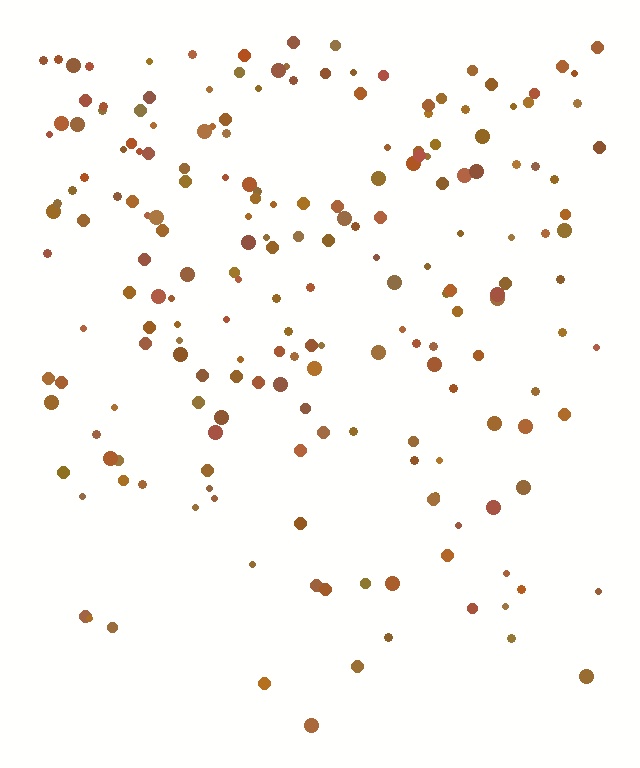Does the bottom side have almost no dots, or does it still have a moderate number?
Still a moderate number, just noticeably fewer than the top.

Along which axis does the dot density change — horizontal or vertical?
Vertical.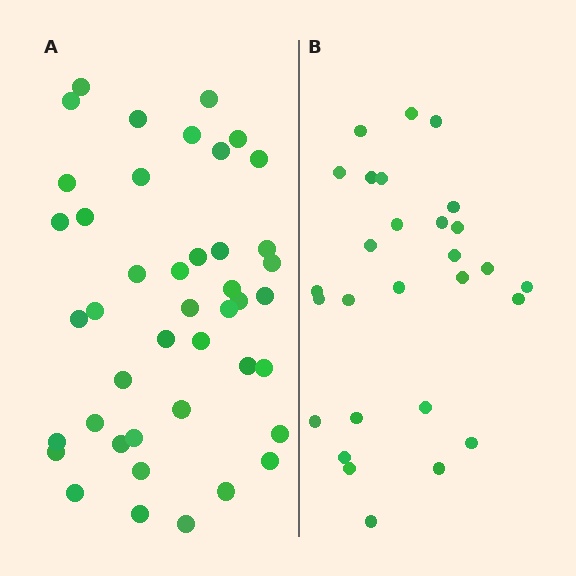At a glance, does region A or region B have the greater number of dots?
Region A (the left region) has more dots.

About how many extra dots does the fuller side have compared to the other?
Region A has approximately 15 more dots than region B.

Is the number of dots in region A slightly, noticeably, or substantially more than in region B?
Region A has substantially more. The ratio is roughly 1.5 to 1.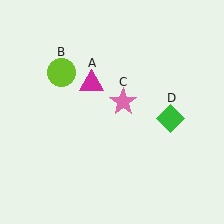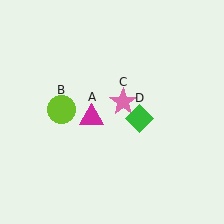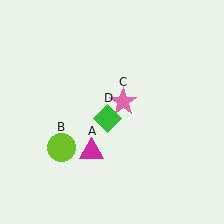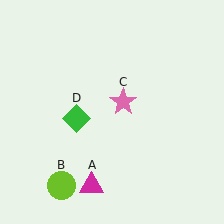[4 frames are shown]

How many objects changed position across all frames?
3 objects changed position: magenta triangle (object A), lime circle (object B), green diamond (object D).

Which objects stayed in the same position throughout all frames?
Pink star (object C) remained stationary.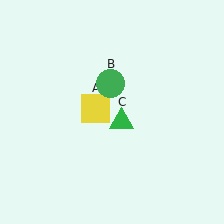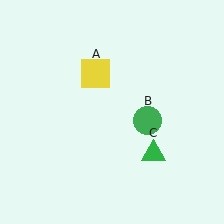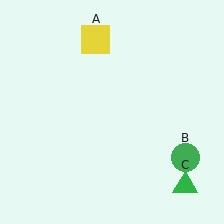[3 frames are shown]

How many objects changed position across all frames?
3 objects changed position: yellow square (object A), green circle (object B), green triangle (object C).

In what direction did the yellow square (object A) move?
The yellow square (object A) moved up.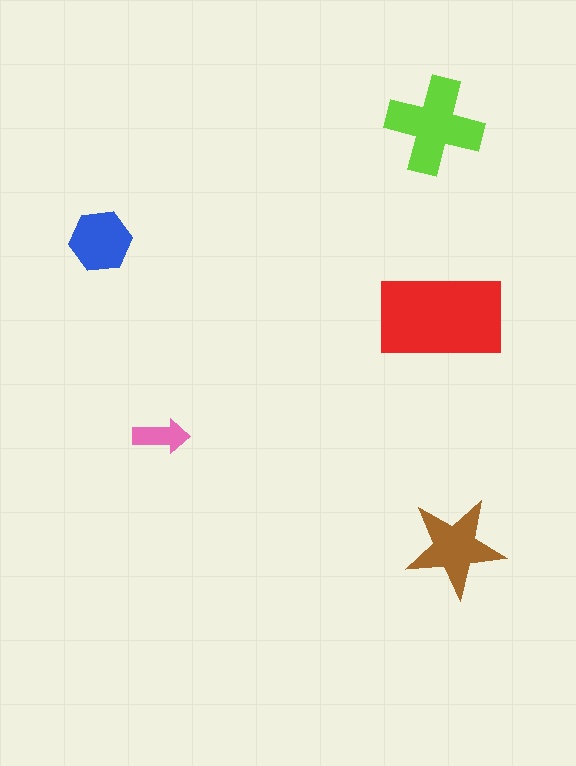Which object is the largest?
The red rectangle.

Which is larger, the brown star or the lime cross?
The lime cross.